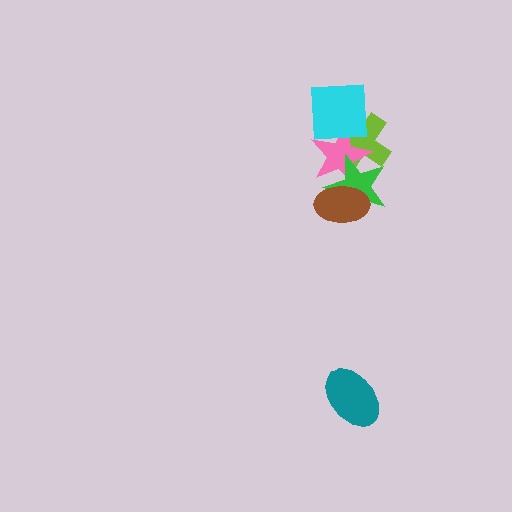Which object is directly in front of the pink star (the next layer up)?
The green star is directly in front of the pink star.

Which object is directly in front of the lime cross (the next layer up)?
The pink star is directly in front of the lime cross.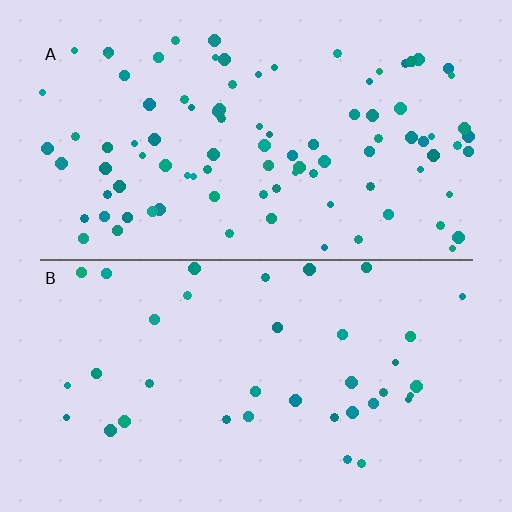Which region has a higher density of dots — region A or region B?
A (the top).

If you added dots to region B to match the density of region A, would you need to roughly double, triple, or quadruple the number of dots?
Approximately triple.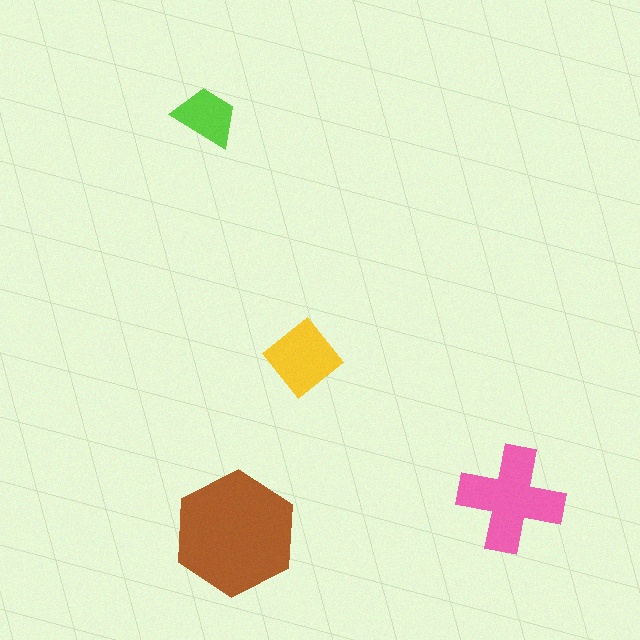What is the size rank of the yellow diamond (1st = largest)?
3rd.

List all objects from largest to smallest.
The brown hexagon, the pink cross, the yellow diamond, the lime trapezoid.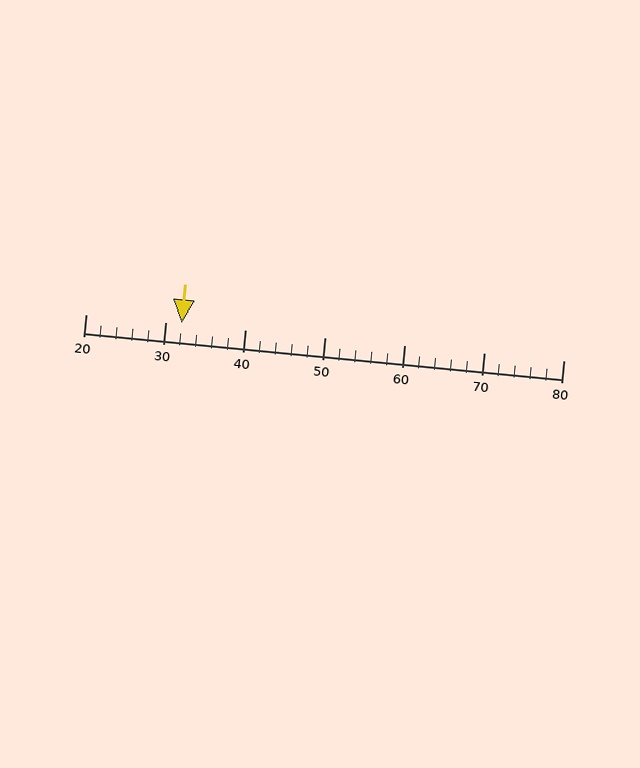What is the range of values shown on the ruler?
The ruler shows values from 20 to 80.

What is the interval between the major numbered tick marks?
The major tick marks are spaced 10 units apart.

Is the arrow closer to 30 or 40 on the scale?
The arrow is closer to 30.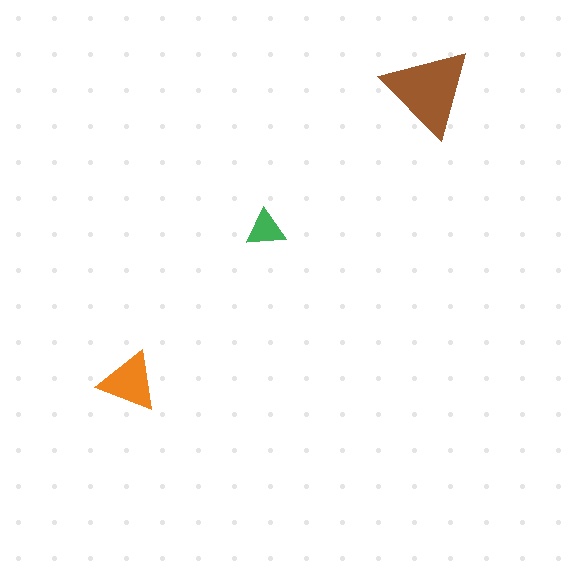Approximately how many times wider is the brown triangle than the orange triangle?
About 1.5 times wider.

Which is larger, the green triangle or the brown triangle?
The brown one.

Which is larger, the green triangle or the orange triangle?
The orange one.